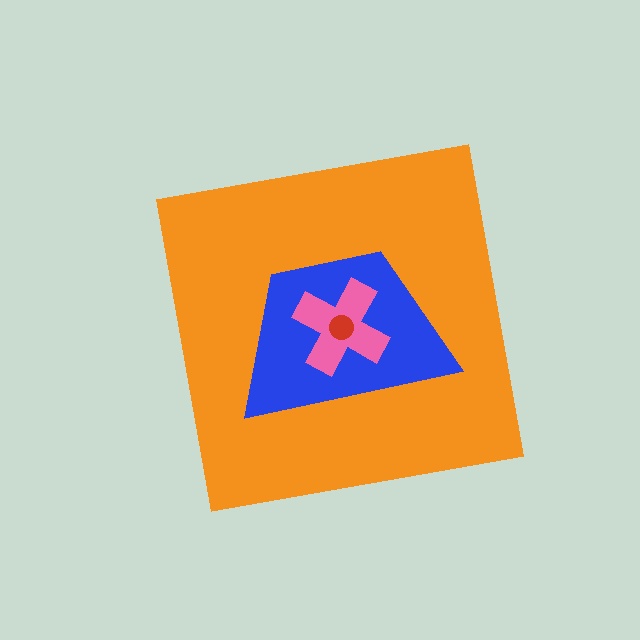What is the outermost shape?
The orange square.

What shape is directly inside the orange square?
The blue trapezoid.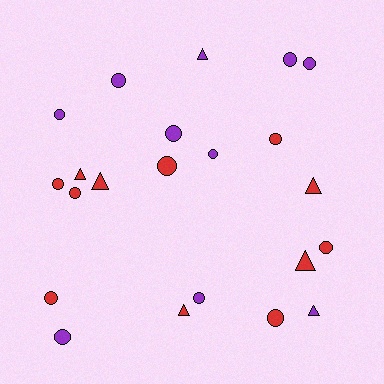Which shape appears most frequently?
Circle, with 15 objects.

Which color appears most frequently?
Red, with 12 objects.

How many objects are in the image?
There are 22 objects.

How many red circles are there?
There are 7 red circles.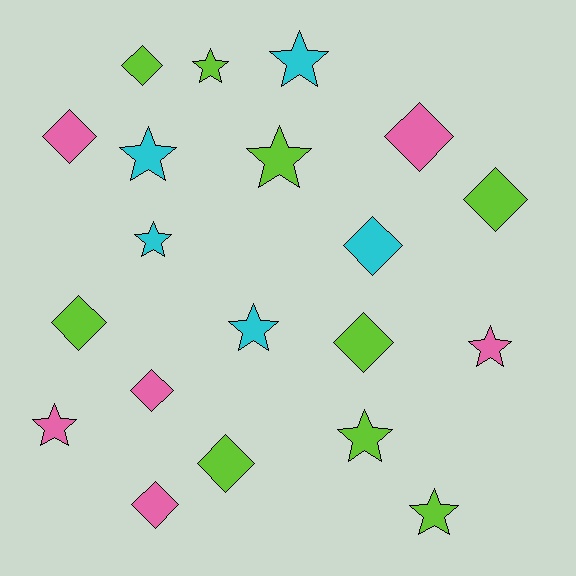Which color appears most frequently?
Lime, with 9 objects.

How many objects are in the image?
There are 20 objects.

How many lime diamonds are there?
There are 5 lime diamonds.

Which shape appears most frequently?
Diamond, with 10 objects.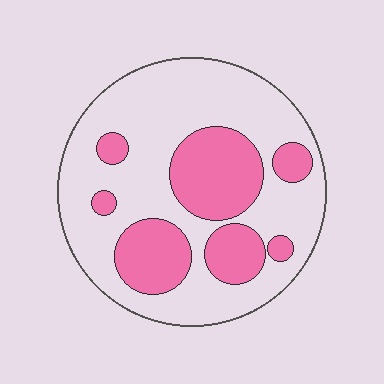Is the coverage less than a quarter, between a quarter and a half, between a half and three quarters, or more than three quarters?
Between a quarter and a half.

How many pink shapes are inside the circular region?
7.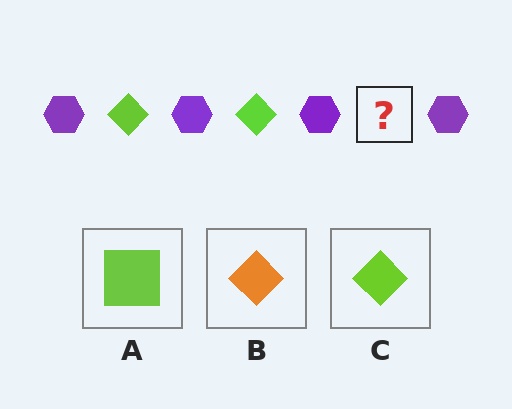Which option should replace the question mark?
Option C.